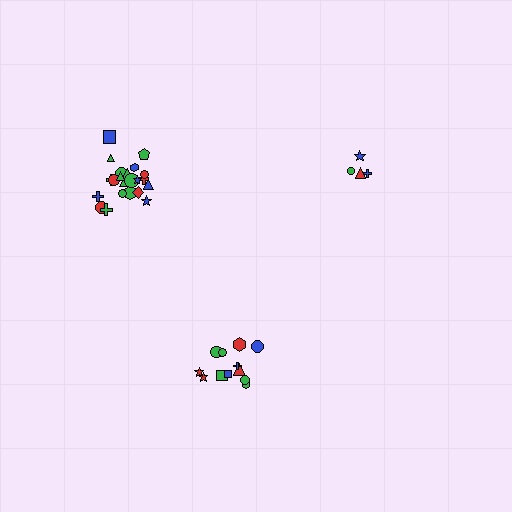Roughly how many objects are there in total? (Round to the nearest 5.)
Roughly 40 objects in total.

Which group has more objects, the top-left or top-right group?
The top-left group.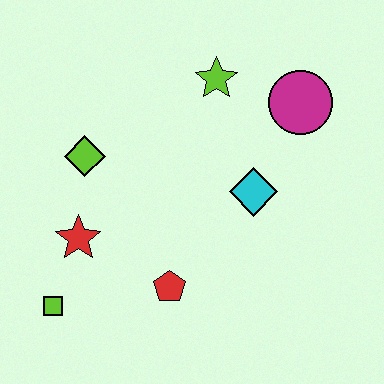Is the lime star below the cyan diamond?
No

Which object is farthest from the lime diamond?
The magenta circle is farthest from the lime diamond.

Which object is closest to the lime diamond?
The red star is closest to the lime diamond.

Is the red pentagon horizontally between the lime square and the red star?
No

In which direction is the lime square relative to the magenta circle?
The lime square is to the left of the magenta circle.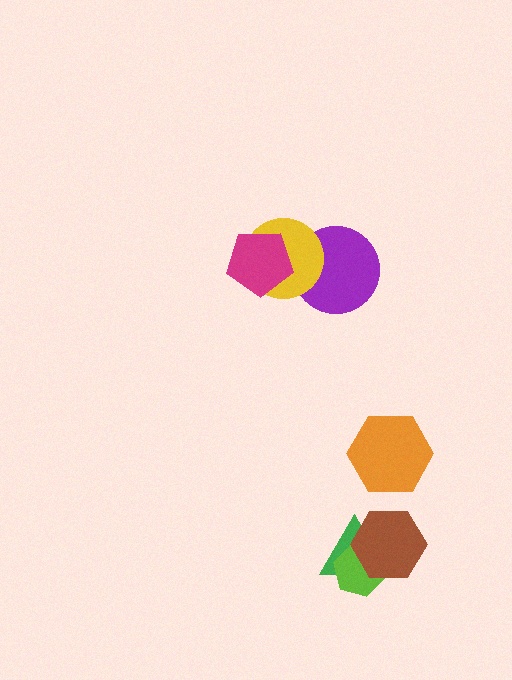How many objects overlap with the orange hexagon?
0 objects overlap with the orange hexagon.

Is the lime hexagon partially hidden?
Yes, it is partially covered by another shape.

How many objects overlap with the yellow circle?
2 objects overlap with the yellow circle.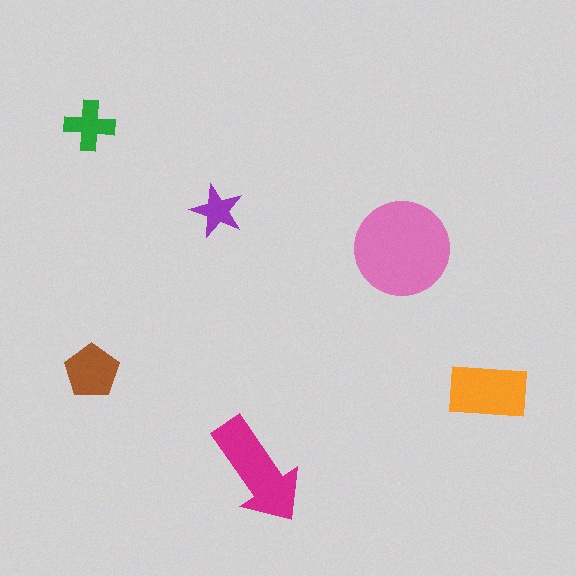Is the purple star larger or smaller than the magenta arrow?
Smaller.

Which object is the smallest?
The purple star.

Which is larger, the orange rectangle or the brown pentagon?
The orange rectangle.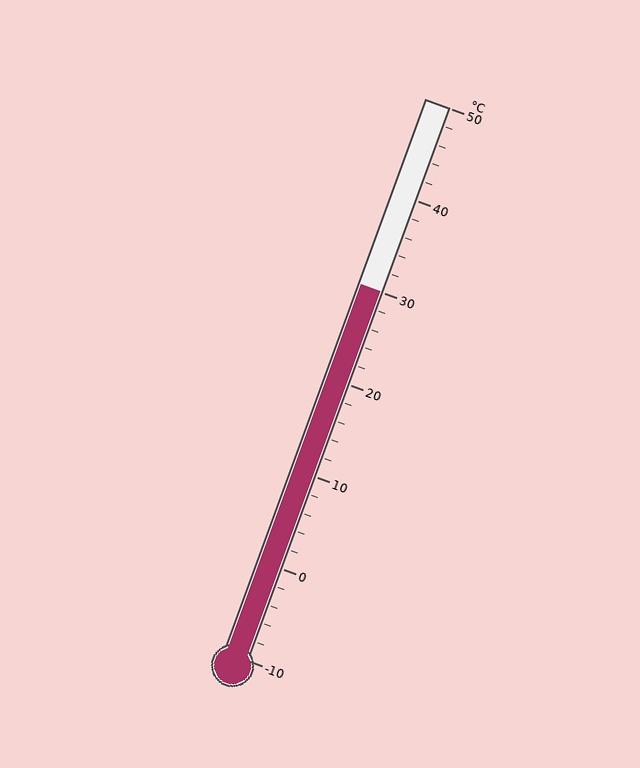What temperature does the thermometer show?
The thermometer shows approximately 30°C.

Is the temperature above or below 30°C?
The temperature is at 30°C.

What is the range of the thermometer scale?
The thermometer scale ranges from -10°C to 50°C.